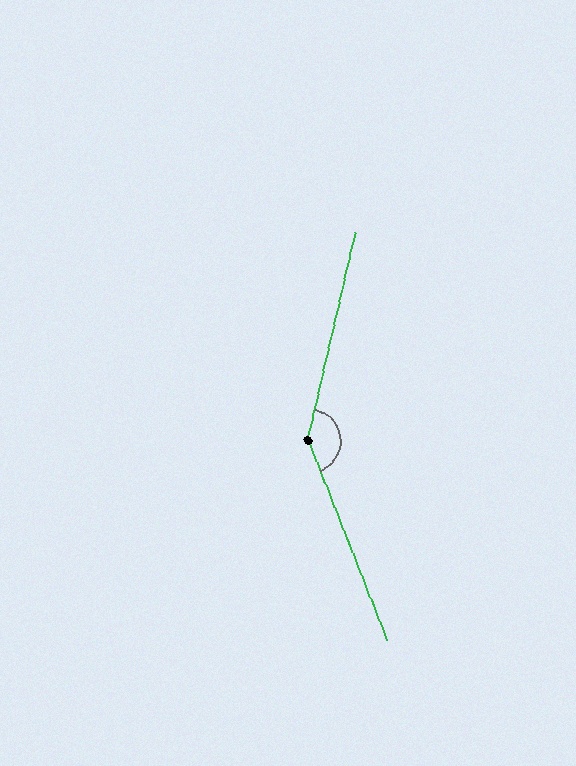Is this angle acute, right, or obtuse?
It is obtuse.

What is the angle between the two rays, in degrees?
Approximately 146 degrees.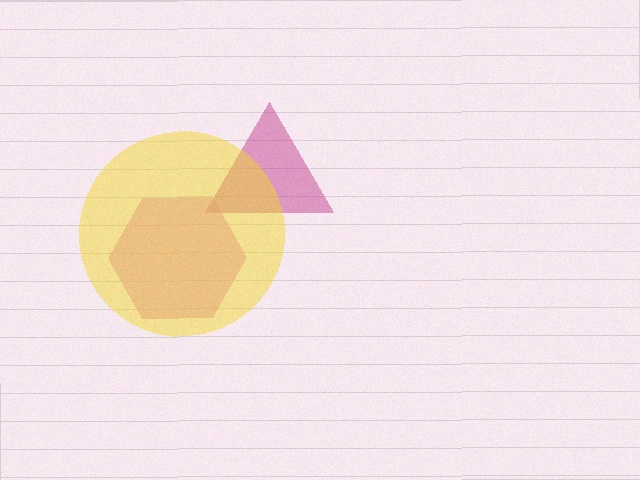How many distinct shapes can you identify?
There are 3 distinct shapes: a magenta triangle, a pink hexagon, a yellow circle.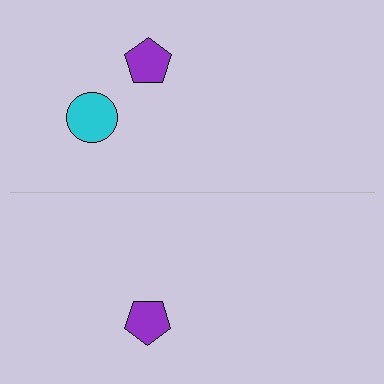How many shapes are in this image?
There are 3 shapes in this image.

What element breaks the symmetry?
A cyan circle is missing from the bottom side.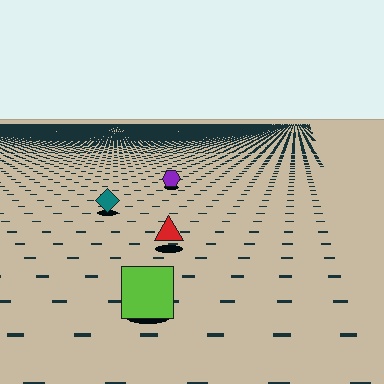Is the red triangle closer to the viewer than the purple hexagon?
Yes. The red triangle is closer — you can tell from the texture gradient: the ground texture is coarser near it.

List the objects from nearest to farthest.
From nearest to farthest: the lime square, the red triangle, the teal diamond, the purple hexagon.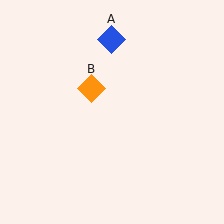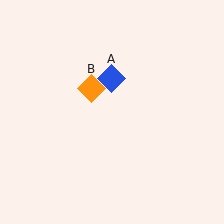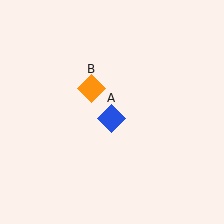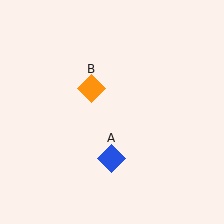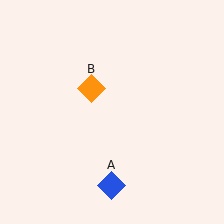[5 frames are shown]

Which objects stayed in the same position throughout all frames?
Orange diamond (object B) remained stationary.